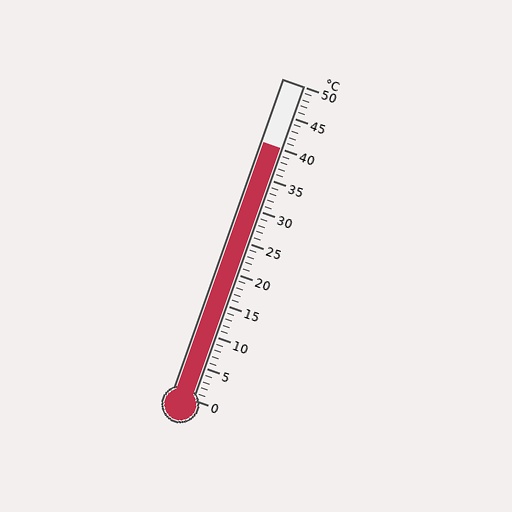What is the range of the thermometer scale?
The thermometer scale ranges from 0°C to 50°C.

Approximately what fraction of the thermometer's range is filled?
The thermometer is filled to approximately 80% of its range.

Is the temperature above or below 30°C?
The temperature is above 30°C.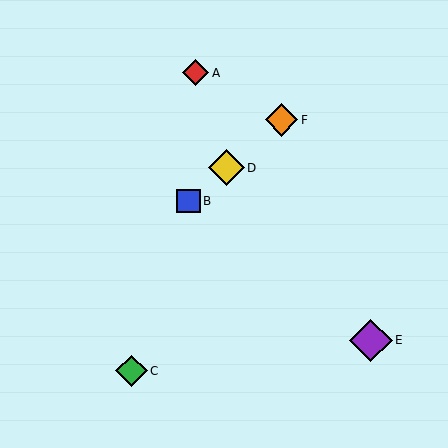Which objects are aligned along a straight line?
Objects B, D, F are aligned along a straight line.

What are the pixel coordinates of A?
Object A is at (196, 73).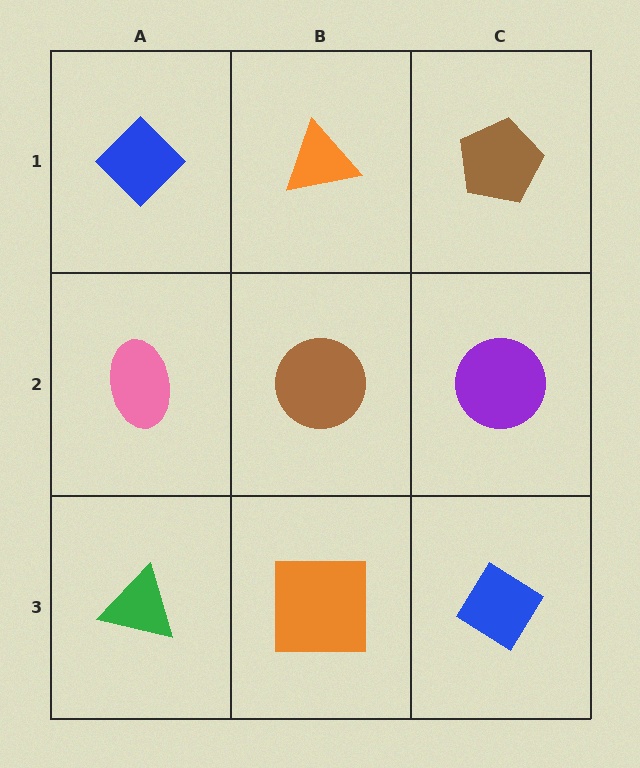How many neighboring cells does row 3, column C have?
2.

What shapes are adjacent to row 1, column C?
A purple circle (row 2, column C), an orange triangle (row 1, column B).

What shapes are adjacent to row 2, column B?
An orange triangle (row 1, column B), an orange square (row 3, column B), a pink ellipse (row 2, column A), a purple circle (row 2, column C).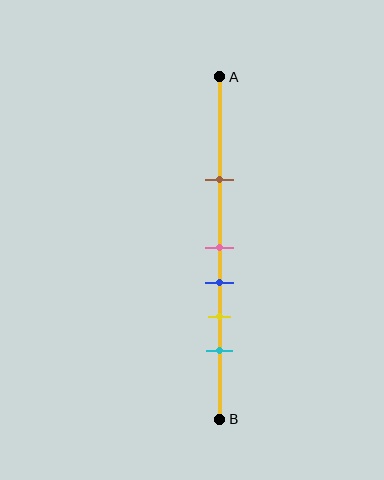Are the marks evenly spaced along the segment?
No, the marks are not evenly spaced.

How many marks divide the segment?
There are 5 marks dividing the segment.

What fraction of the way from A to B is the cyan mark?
The cyan mark is approximately 80% (0.8) of the way from A to B.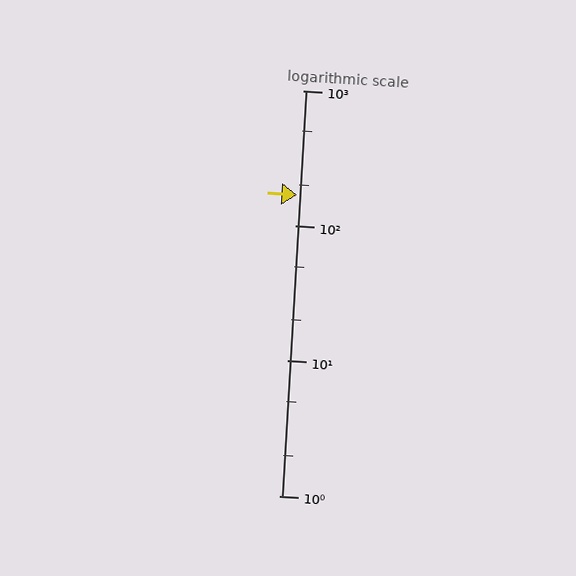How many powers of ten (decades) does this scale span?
The scale spans 3 decades, from 1 to 1000.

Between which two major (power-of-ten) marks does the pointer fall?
The pointer is between 100 and 1000.